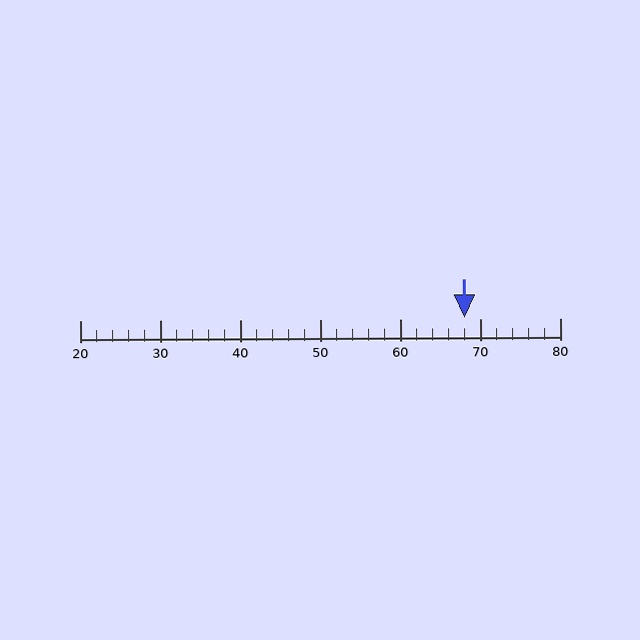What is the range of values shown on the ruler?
The ruler shows values from 20 to 80.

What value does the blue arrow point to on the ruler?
The blue arrow points to approximately 68.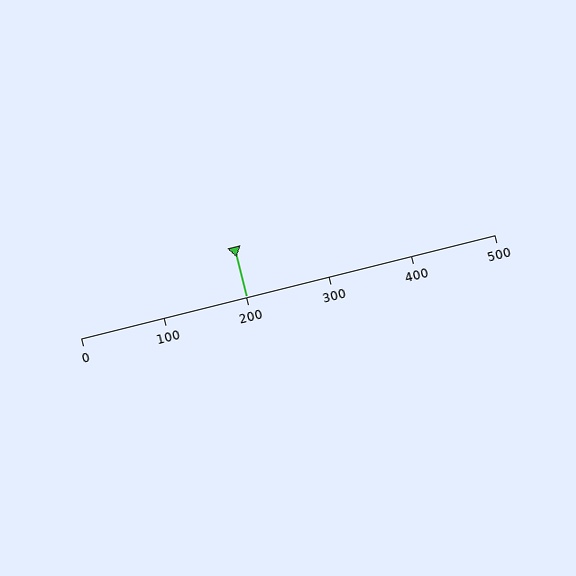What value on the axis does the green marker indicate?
The marker indicates approximately 200.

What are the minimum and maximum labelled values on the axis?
The axis runs from 0 to 500.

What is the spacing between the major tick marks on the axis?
The major ticks are spaced 100 apart.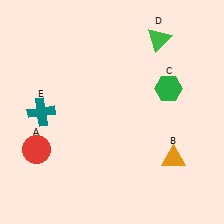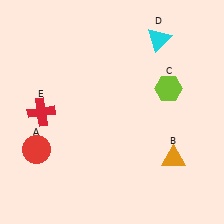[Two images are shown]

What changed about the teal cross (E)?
In Image 1, E is teal. In Image 2, it changed to red.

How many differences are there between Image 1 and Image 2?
There are 3 differences between the two images.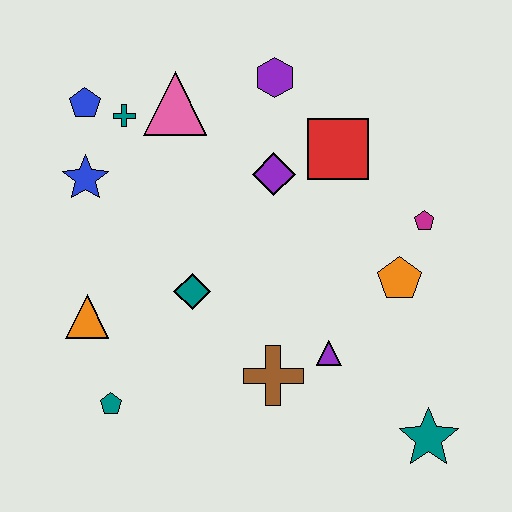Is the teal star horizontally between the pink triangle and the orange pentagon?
No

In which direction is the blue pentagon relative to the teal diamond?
The blue pentagon is above the teal diamond.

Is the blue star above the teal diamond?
Yes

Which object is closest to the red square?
The purple diamond is closest to the red square.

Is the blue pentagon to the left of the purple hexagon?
Yes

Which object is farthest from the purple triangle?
The blue pentagon is farthest from the purple triangle.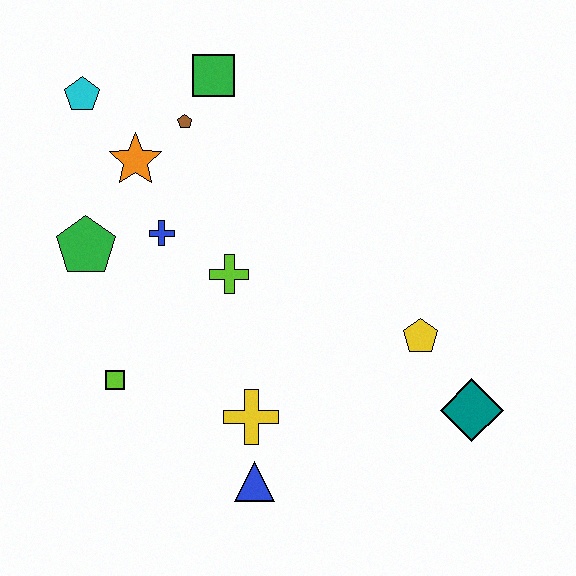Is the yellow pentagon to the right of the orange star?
Yes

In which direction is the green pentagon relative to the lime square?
The green pentagon is above the lime square.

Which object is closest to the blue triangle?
The yellow cross is closest to the blue triangle.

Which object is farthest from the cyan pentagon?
The teal diamond is farthest from the cyan pentagon.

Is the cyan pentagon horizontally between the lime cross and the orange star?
No